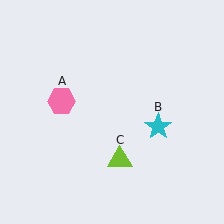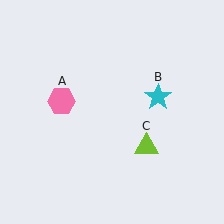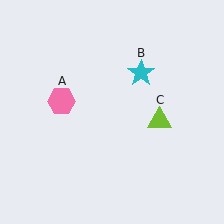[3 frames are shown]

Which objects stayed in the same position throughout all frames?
Pink hexagon (object A) remained stationary.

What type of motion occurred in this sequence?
The cyan star (object B), lime triangle (object C) rotated counterclockwise around the center of the scene.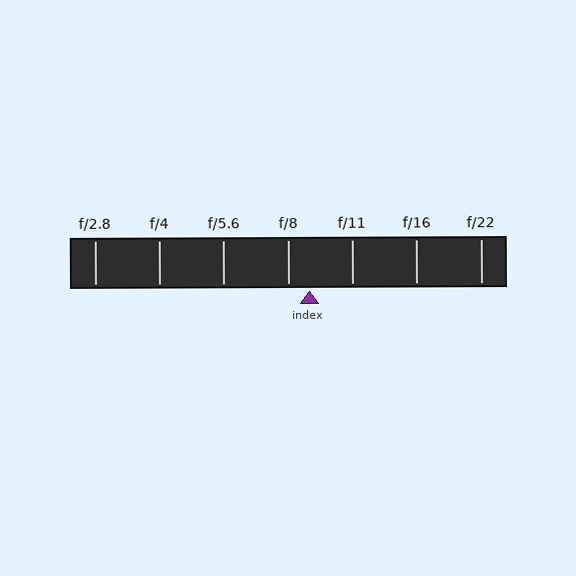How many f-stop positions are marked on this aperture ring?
There are 7 f-stop positions marked.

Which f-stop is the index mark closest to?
The index mark is closest to f/8.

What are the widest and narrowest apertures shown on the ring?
The widest aperture shown is f/2.8 and the narrowest is f/22.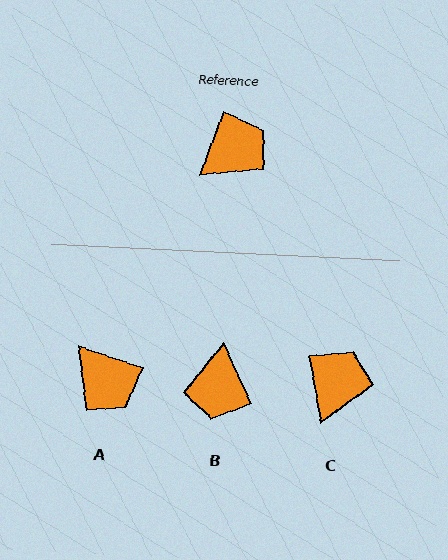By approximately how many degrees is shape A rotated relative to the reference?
Approximately 88 degrees clockwise.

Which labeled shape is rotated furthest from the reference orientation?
B, about 134 degrees away.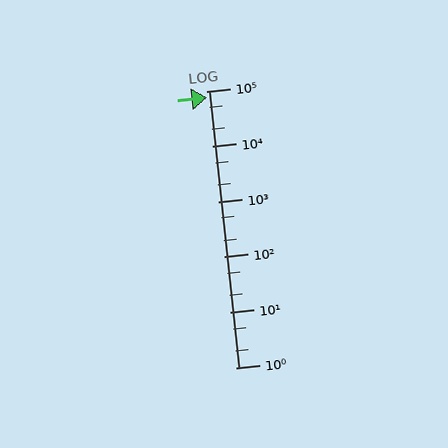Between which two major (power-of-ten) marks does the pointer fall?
The pointer is between 10000 and 100000.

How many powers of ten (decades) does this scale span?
The scale spans 5 decades, from 1 to 100000.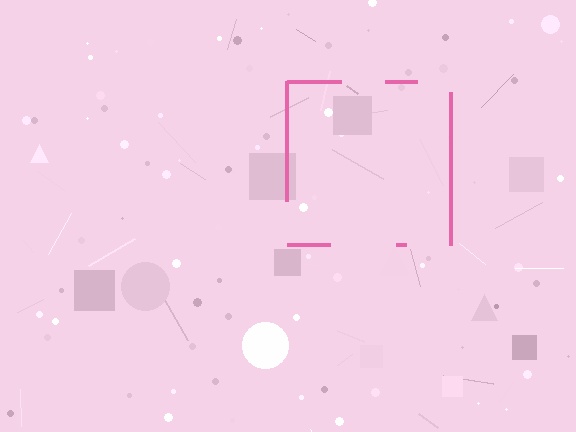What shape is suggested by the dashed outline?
The dashed outline suggests a square.